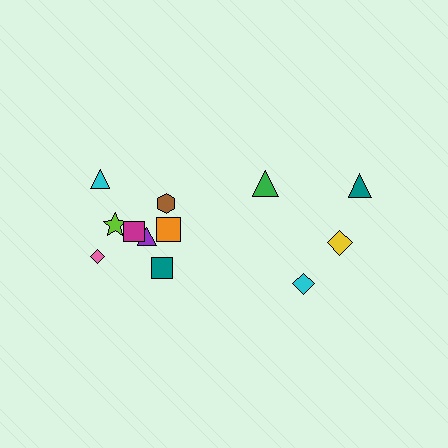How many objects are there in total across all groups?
There are 12 objects.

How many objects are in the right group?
There are 4 objects.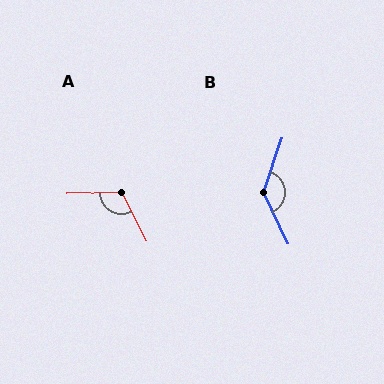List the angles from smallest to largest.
A (114°), B (136°).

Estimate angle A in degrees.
Approximately 114 degrees.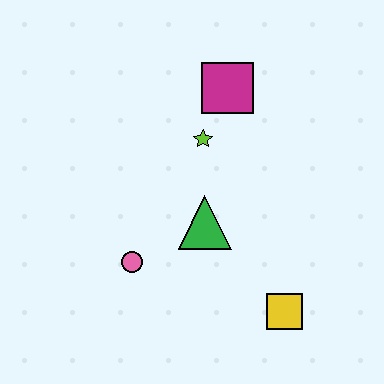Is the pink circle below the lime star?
Yes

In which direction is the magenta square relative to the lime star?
The magenta square is above the lime star.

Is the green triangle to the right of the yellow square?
No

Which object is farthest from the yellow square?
The magenta square is farthest from the yellow square.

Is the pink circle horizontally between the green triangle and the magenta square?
No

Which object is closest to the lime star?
The magenta square is closest to the lime star.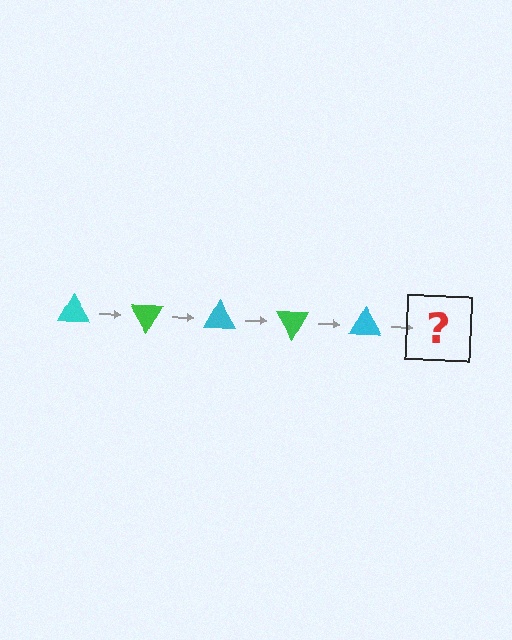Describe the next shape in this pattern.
It should be a green triangle, rotated 300 degrees from the start.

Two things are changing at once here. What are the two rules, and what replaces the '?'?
The two rules are that it rotates 60 degrees each step and the color cycles through cyan and green. The '?' should be a green triangle, rotated 300 degrees from the start.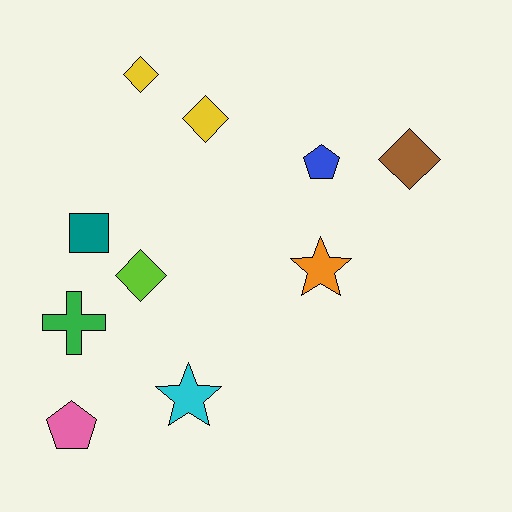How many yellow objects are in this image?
There are 2 yellow objects.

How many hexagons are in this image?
There are no hexagons.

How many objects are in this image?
There are 10 objects.